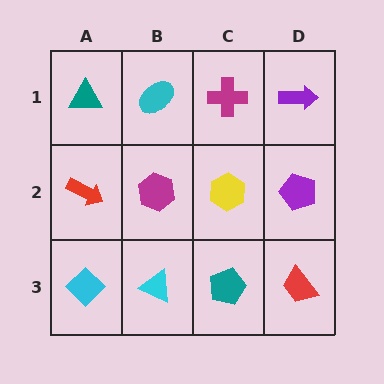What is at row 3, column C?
A teal pentagon.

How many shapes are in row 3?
4 shapes.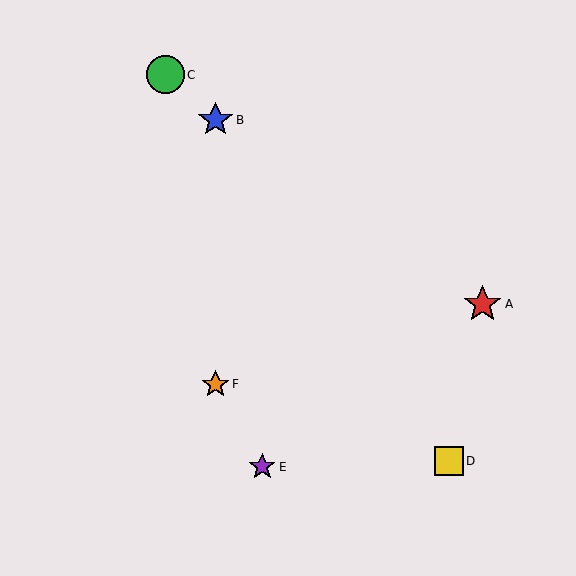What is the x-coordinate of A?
Object A is at x≈483.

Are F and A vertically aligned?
No, F is at x≈216 and A is at x≈483.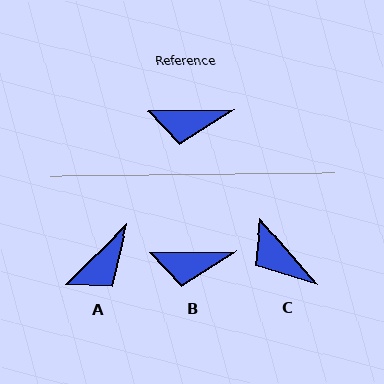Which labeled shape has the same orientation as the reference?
B.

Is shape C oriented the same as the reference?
No, it is off by about 50 degrees.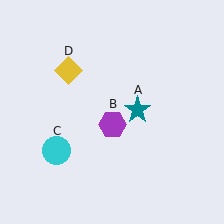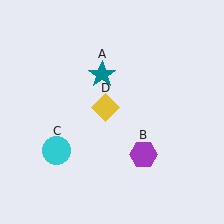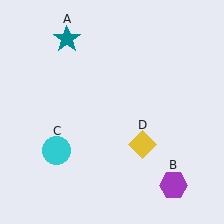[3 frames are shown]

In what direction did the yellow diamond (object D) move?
The yellow diamond (object D) moved down and to the right.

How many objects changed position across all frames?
3 objects changed position: teal star (object A), purple hexagon (object B), yellow diamond (object D).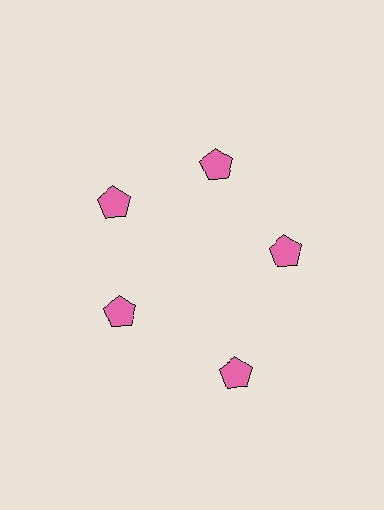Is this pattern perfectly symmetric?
No. The 5 pink pentagons are arranged in a ring, but one element near the 5 o'clock position is pushed outward from the center, breaking the 5-fold rotational symmetry.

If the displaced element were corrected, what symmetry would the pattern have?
It would have 5-fold rotational symmetry — the pattern would map onto itself every 72 degrees.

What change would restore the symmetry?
The symmetry would be restored by moving it inward, back onto the ring so that all 5 pentagons sit at equal angles and equal distance from the center.